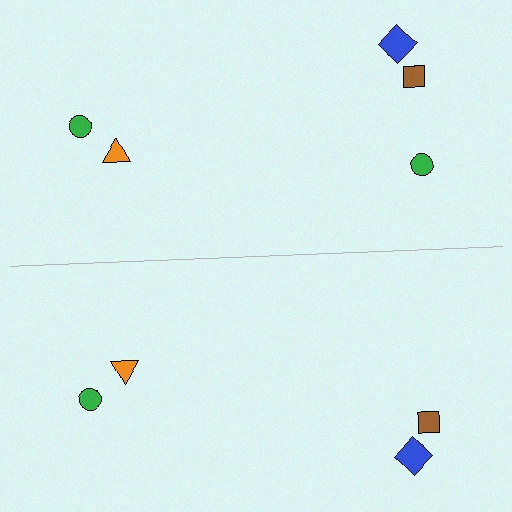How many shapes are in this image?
There are 9 shapes in this image.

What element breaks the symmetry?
A green circle is missing from the bottom side.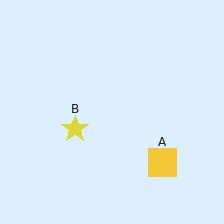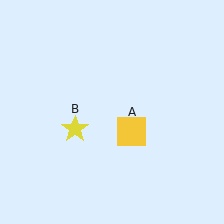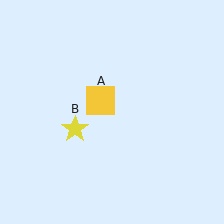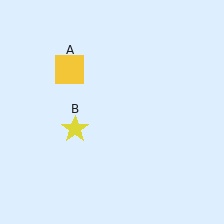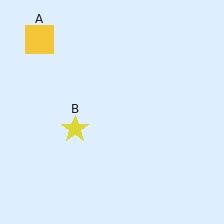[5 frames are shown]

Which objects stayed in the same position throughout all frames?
Yellow star (object B) remained stationary.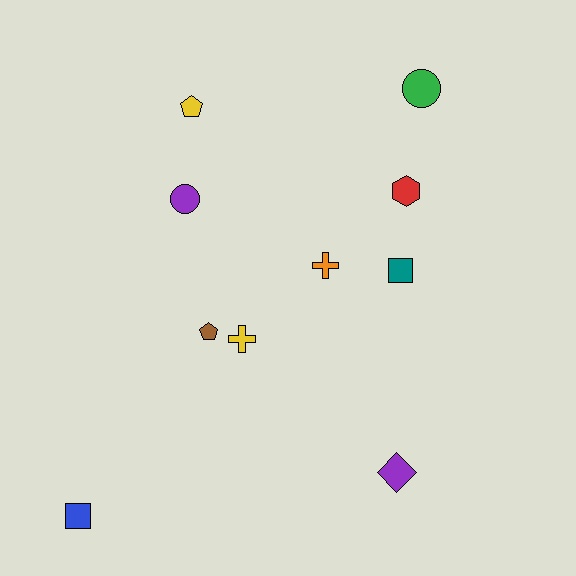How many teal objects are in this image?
There is 1 teal object.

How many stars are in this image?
There are no stars.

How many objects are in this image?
There are 10 objects.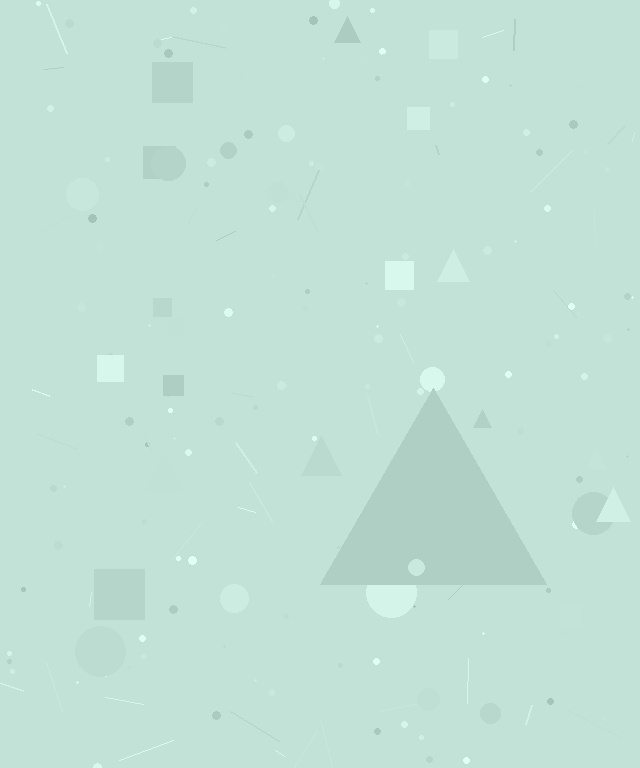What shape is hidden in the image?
A triangle is hidden in the image.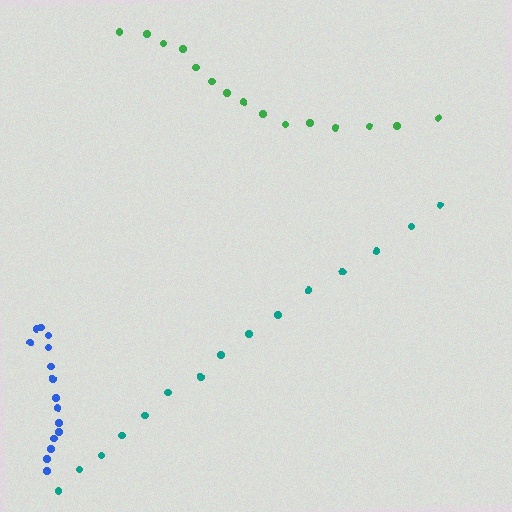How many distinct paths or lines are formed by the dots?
There are 3 distinct paths.